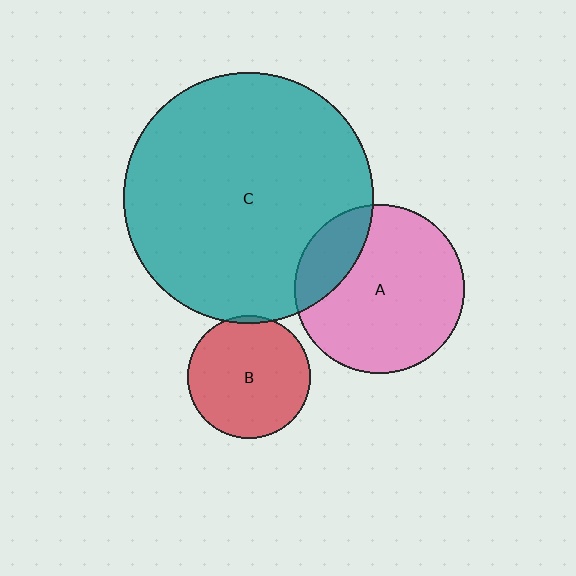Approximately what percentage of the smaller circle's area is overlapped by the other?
Approximately 20%.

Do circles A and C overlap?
Yes.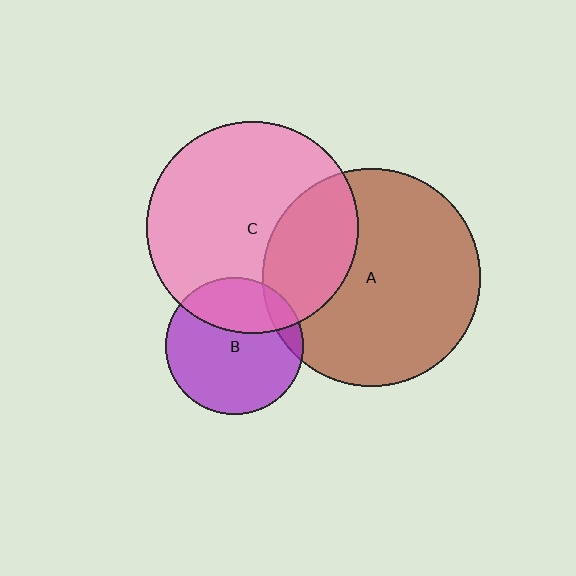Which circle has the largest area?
Circle A (brown).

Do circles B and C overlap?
Yes.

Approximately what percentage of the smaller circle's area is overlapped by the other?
Approximately 30%.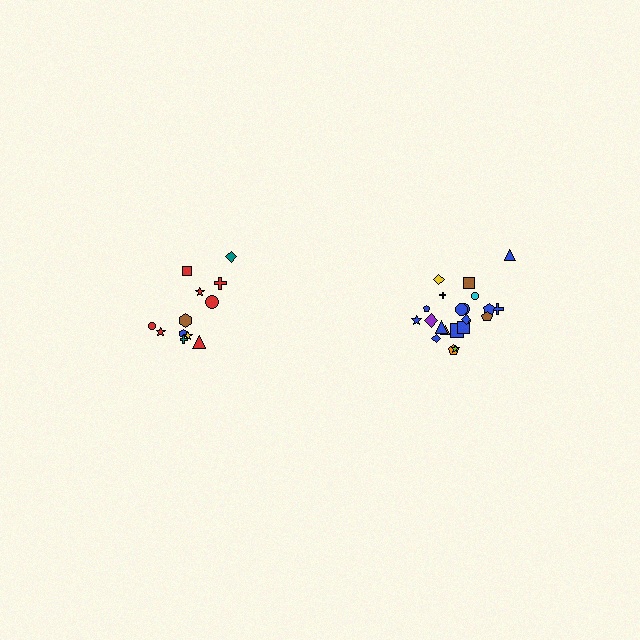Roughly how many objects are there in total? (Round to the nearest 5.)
Roughly 35 objects in total.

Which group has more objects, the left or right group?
The right group.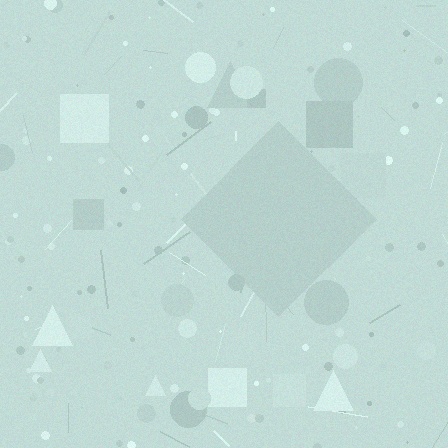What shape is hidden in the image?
A diamond is hidden in the image.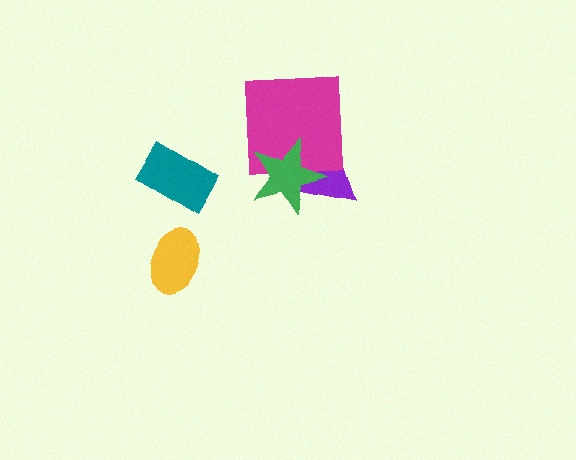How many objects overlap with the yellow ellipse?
0 objects overlap with the yellow ellipse.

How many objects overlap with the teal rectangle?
0 objects overlap with the teal rectangle.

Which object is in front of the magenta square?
The green star is in front of the magenta square.